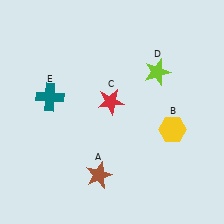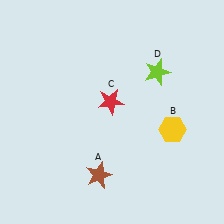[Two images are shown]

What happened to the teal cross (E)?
The teal cross (E) was removed in Image 2. It was in the top-left area of Image 1.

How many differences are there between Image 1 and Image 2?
There is 1 difference between the two images.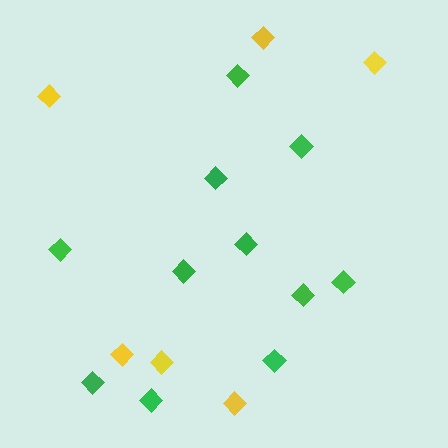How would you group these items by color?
There are 2 groups: one group of yellow diamonds (6) and one group of green diamonds (11).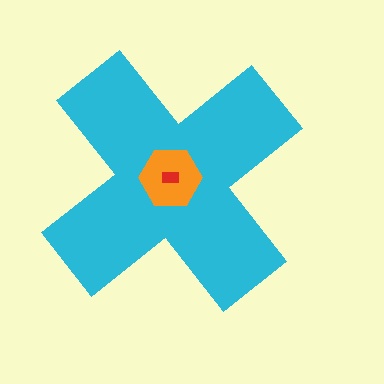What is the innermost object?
The red rectangle.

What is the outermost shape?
The cyan cross.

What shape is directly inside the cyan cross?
The orange hexagon.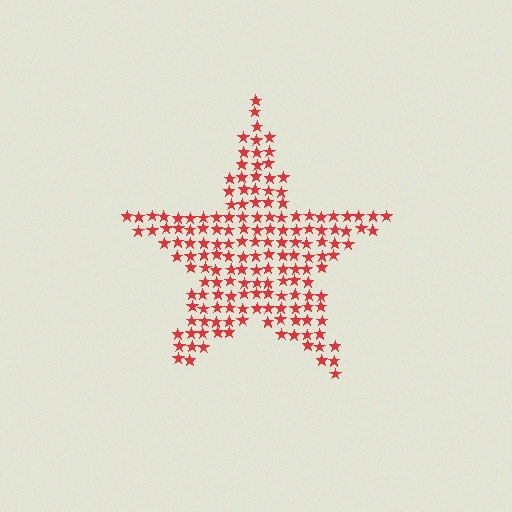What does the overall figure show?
The overall figure shows a star.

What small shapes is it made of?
It is made of small stars.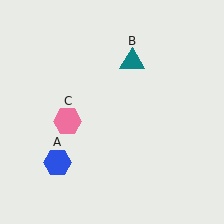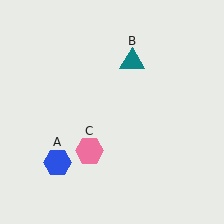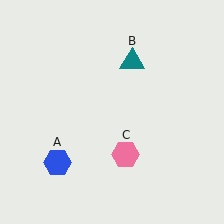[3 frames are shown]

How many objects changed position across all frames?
1 object changed position: pink hexagon (object C).